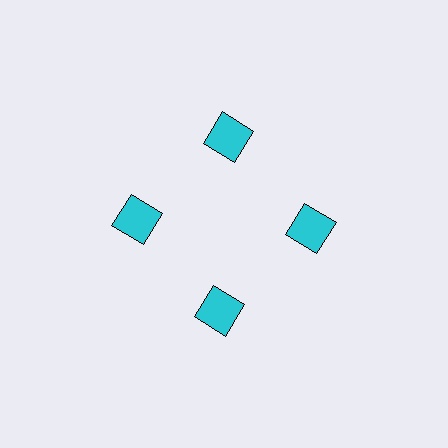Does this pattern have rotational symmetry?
Yes, this pattern has 4-fold rotational symmetry. It looks the same after rotating 90 degrees around the center.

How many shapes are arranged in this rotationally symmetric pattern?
There are 4 shapes, arranged in 4 groups of 1.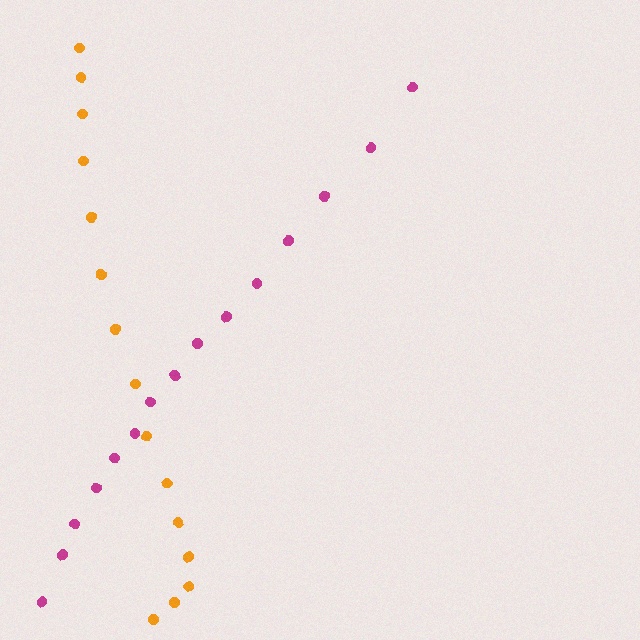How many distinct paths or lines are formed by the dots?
There are 2 distinct paths.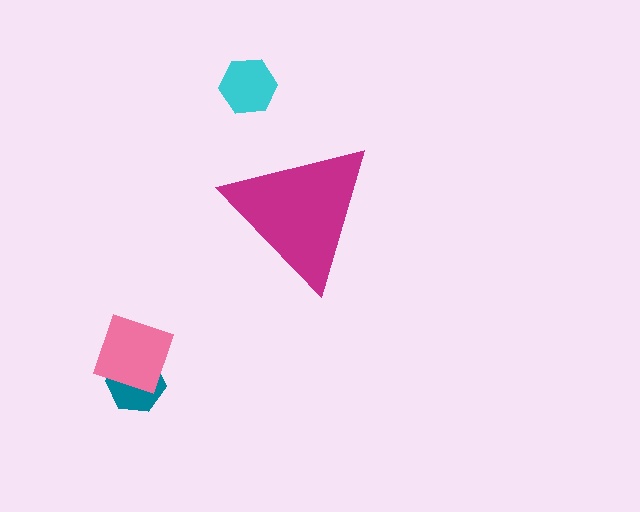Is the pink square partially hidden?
No, the pink square is fully visible.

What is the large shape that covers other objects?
A magenta triangle.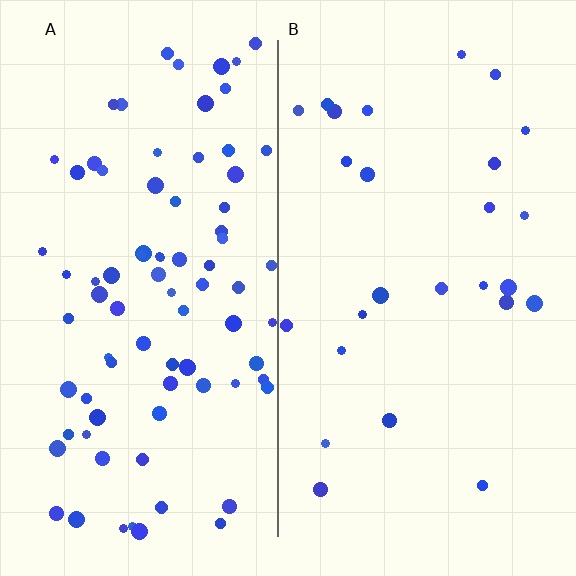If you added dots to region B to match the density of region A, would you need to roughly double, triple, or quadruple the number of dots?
Approximately triple.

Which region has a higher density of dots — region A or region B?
A (the left).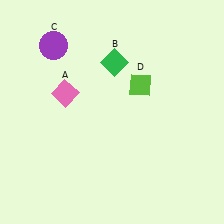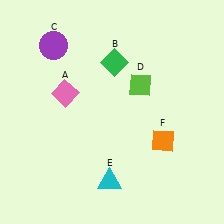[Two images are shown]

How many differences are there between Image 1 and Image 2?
There are 2 differences between the two images.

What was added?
A cyan triangle (E), an orange diamond (F) were added in Image 2.